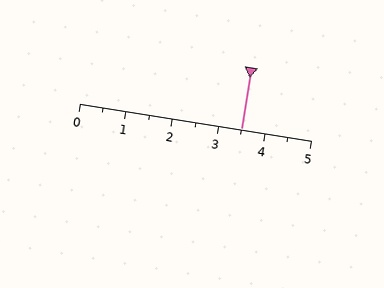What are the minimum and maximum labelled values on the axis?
The axis runs from 0 to 5.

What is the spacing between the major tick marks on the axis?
The major ticks are spaced 1 apart.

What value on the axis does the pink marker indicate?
The marker indicates approximately 3.5.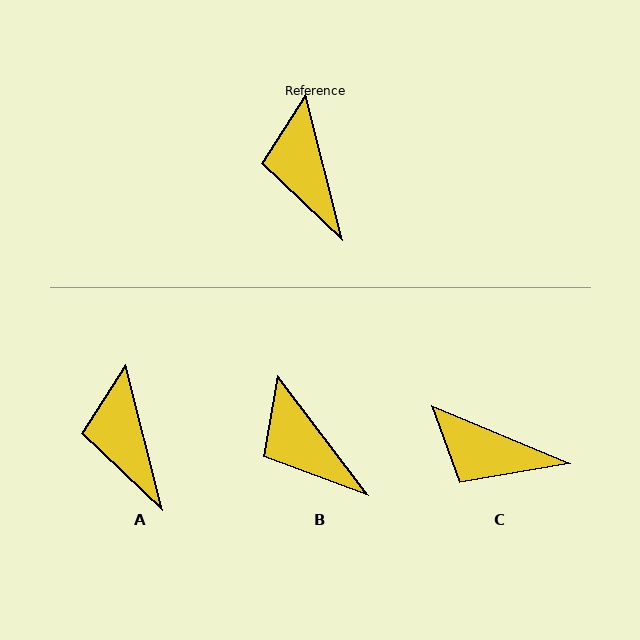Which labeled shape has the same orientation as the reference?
A.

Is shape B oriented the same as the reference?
No, it is off by about 23 degrees.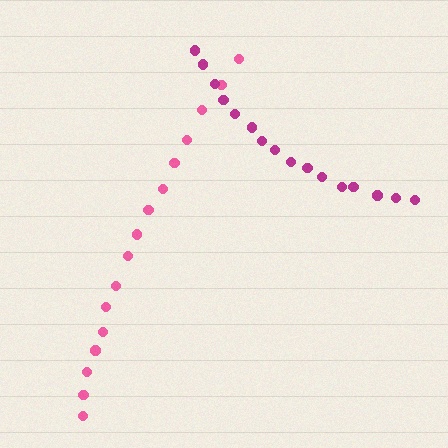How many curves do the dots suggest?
There are 2 distinct paths.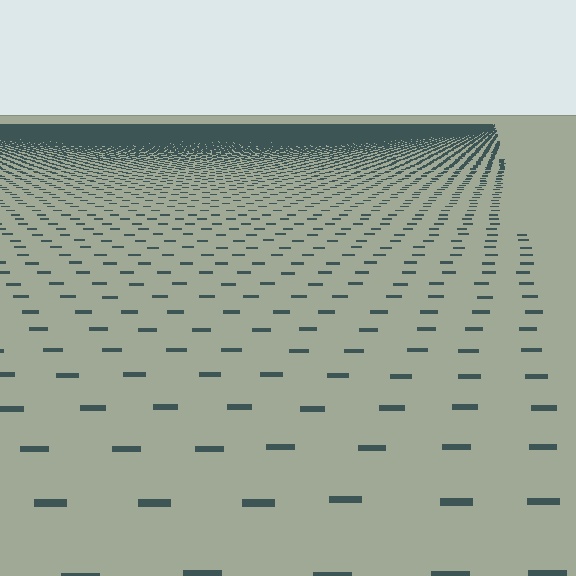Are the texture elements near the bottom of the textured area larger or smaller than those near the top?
Larger. Near the bottom, elements are closer to the viewer and appear at a bigger on-screen size.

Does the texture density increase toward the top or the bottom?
Density increases toward the top.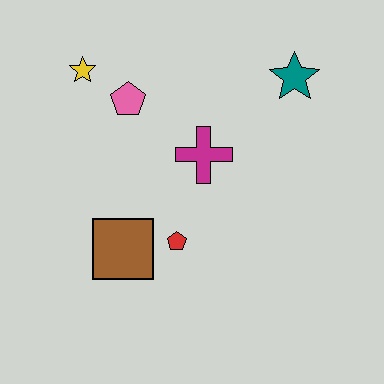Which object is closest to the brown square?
The red pentagon is closest to the brown square.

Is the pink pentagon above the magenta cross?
Yes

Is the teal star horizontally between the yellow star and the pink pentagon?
No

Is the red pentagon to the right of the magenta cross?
No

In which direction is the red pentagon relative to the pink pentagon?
The red pentagon is below the pink pentagon.